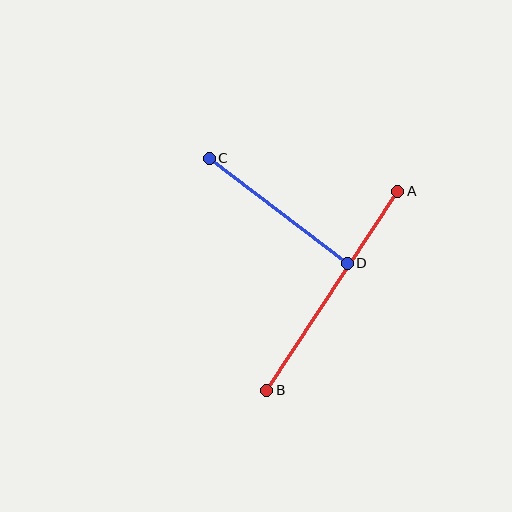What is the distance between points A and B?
The distance is approximately 238 pixels.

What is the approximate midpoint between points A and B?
The midpoint is at approximately (332, 291) pixels.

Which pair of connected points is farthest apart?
Points A and B are farthest apart.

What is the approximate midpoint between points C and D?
The midpoint is at approximately (278, 211) pixels.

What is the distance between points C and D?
The distance is approximately 173 pixels.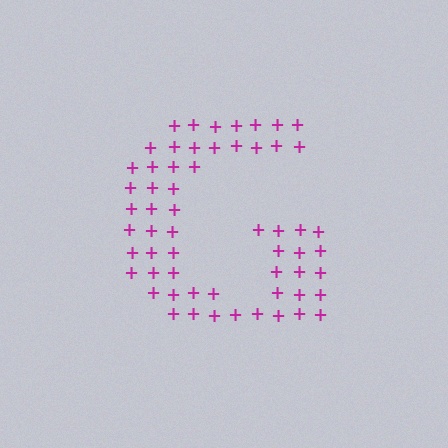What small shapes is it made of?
It is made of small plus signs.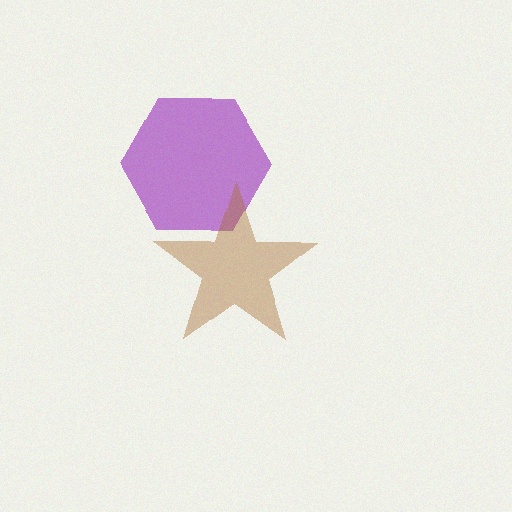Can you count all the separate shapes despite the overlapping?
Yes, there are 2 separate shapes.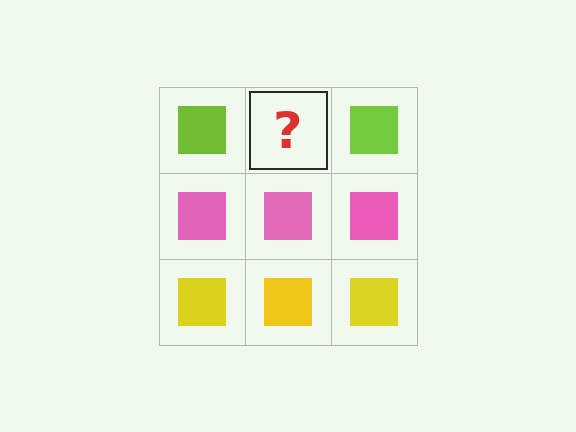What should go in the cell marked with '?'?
The missing cell should contain a lime square.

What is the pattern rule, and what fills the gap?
The rule is that each row has a consistent color. The gap should be filled with a lime square.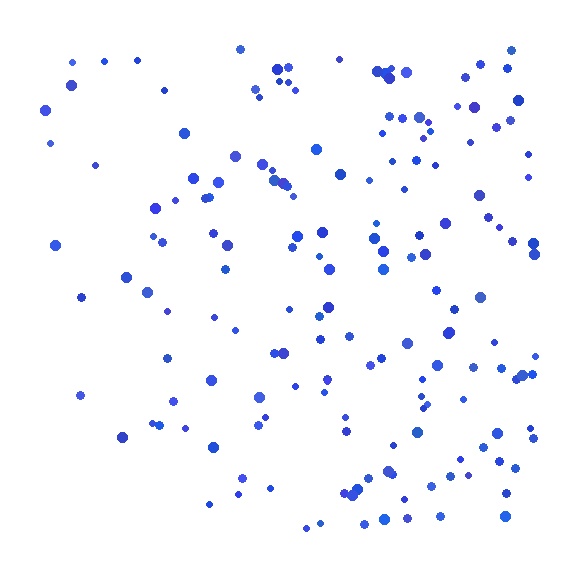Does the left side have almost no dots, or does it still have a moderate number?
Still a moderate number, just noticeably fewer than the right.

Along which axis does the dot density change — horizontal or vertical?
Horizontal.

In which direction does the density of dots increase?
From left to right, with the right side densest.